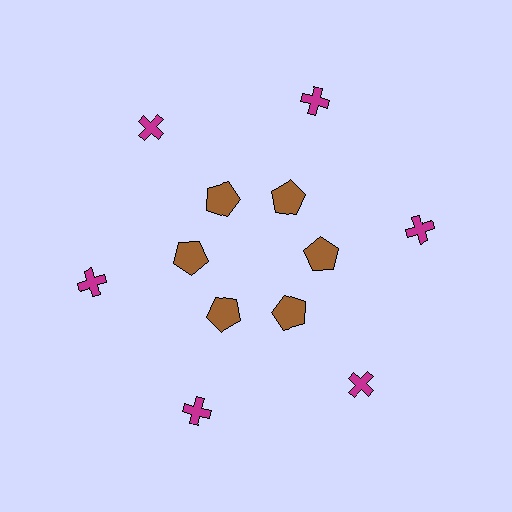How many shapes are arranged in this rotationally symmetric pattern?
There are 12 shapes, arranged in 6 groups of 2.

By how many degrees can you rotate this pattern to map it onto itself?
The pattern maps onto itself every 60 degrees of rotation.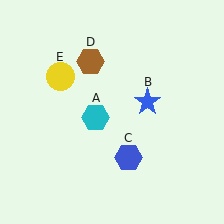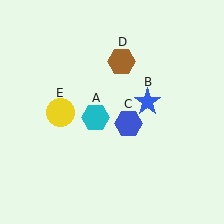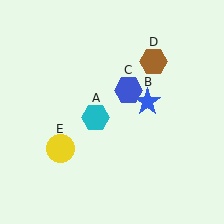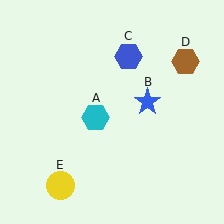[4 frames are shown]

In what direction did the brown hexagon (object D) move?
The brown hexagon (object D) moved right.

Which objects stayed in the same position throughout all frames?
Cyan hexagon (object A) and blue star (object B) remained stationary.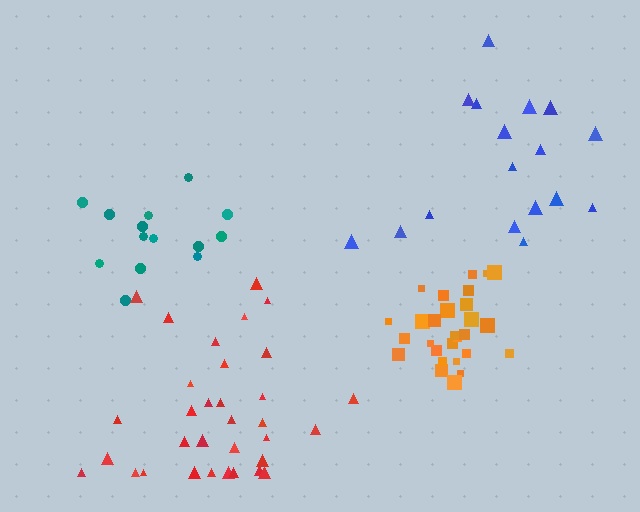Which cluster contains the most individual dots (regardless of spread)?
Red (34).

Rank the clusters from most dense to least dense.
orange, teal, red, blue.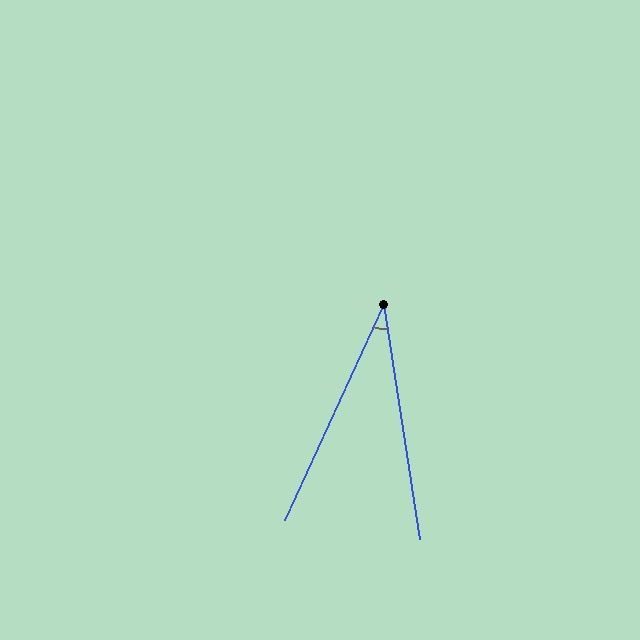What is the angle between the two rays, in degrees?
Approximately 33 degrees.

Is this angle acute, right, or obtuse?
It is acute.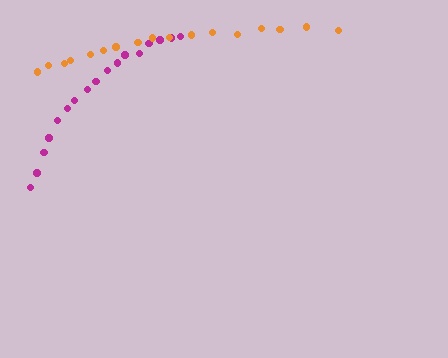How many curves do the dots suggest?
There are 2 distinct paths.